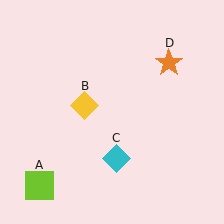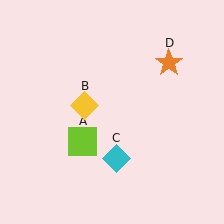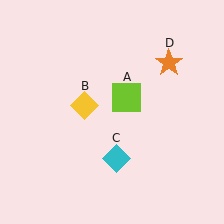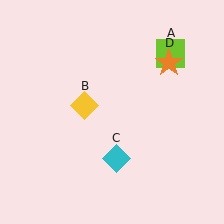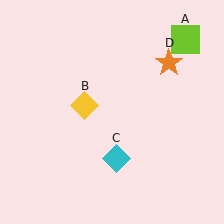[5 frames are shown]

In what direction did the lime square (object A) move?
The lime square (object A) moved up and to the right.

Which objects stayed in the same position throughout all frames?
Yellow diamond (object B) and cyan diamond (object C) and orange star (object D) remained stationary.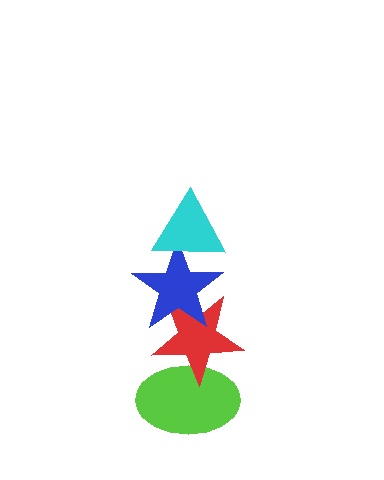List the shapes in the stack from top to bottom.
From top to bottom: the cyan triangle, the blue star, the red star, the lime ellipse.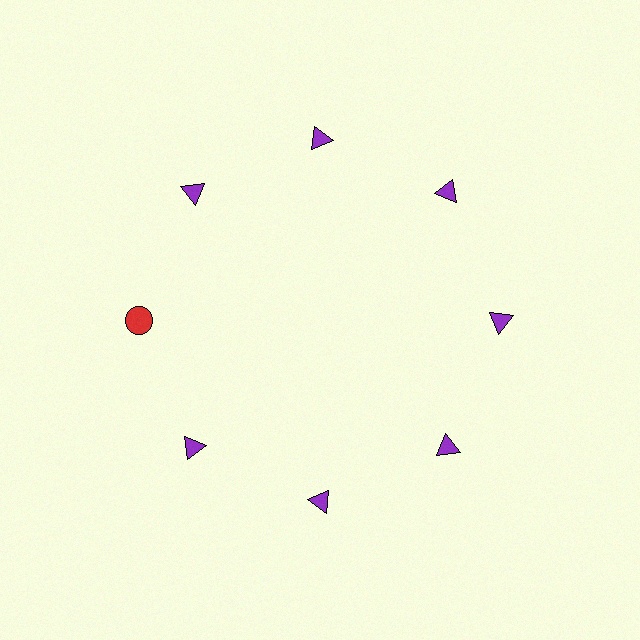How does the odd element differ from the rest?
It differs in both color (red instead of purple) and shape (circle instead of triangle).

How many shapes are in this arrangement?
There are 8 shapes arranged in a ring pattern.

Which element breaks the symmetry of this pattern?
The red circle at roughly the 9 o'clock position breaks the symmetry. All other shapes are purple triangles.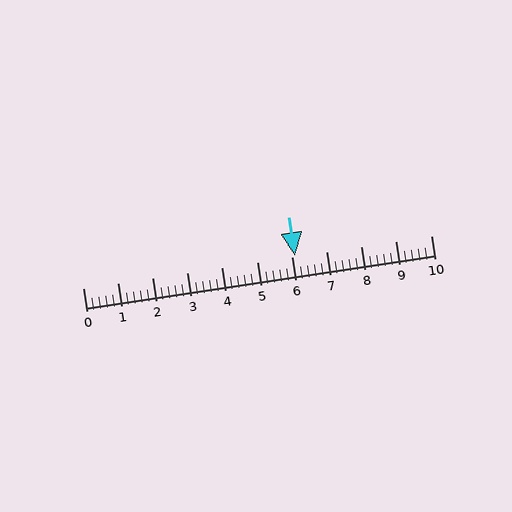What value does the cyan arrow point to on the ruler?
The cyan arrow points to approximately 6.1.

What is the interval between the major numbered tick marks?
The major tick marks are spaced 1 units apart.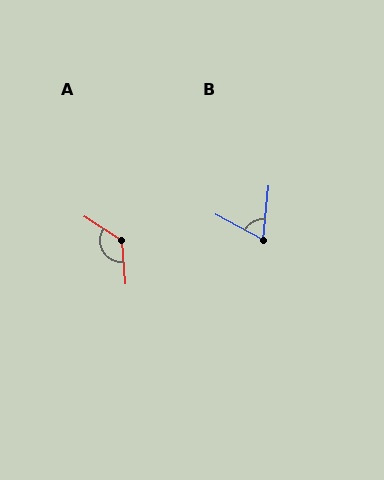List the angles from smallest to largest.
B (68°), A (129°).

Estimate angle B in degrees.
Approximately 68 degrees.